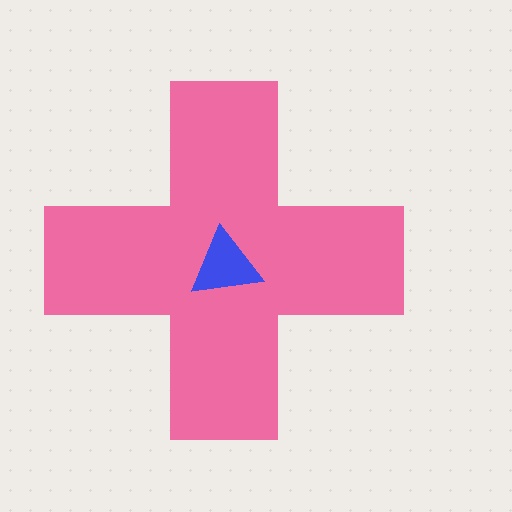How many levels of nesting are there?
2.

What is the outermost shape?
The pink cross.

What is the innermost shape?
The blue triangle.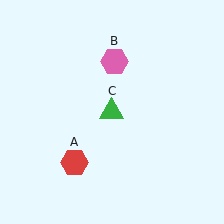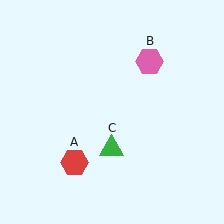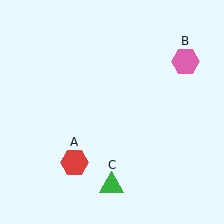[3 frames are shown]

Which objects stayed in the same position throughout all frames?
Red hexagon (object A) remained stationary.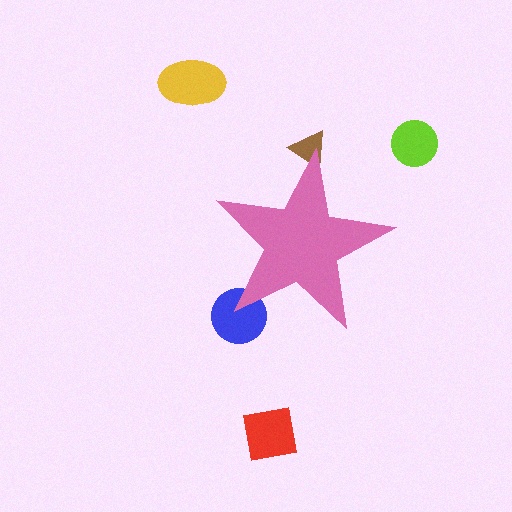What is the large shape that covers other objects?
A pink star.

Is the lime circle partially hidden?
No, the lime circle is fully visible.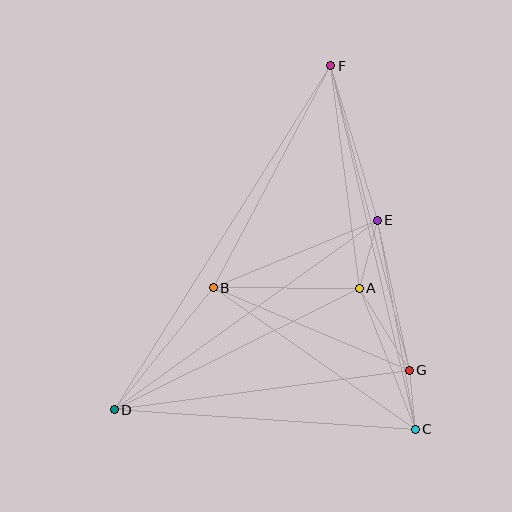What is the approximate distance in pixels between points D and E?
The distance between D and E is approximately 324 pixels.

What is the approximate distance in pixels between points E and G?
The distance between E and G is approximately 154 pixels.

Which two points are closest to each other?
Points C and G are closest to each other.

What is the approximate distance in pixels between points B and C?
The distance between B and C is approximately 247 pixels.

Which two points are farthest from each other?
Points D and F are farthest from each other.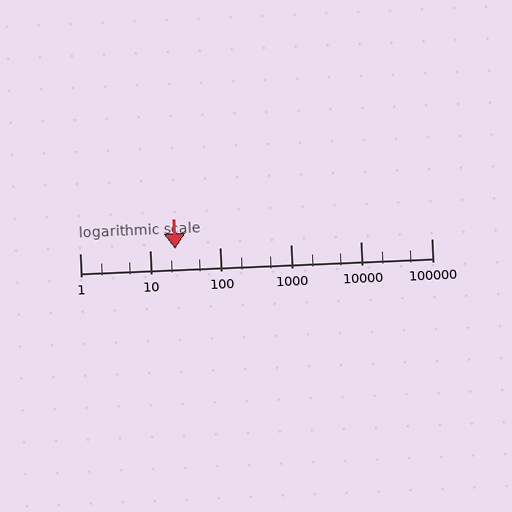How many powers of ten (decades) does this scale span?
The scale spans 5 decades, from 1 to 100000.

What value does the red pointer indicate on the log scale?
The pointer indicates approximately 23.